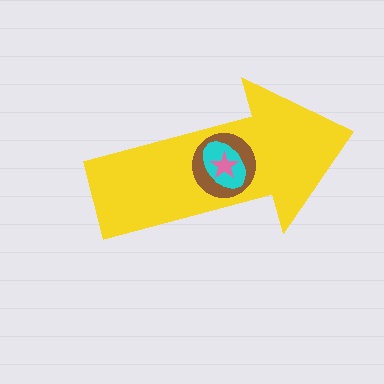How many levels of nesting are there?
4.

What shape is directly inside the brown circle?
The cyan ellipse.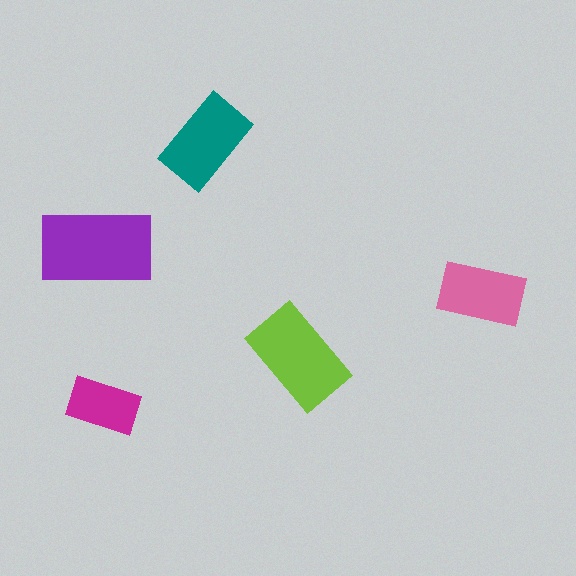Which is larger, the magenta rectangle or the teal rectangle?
The teal one.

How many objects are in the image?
There are 5 objects in the image.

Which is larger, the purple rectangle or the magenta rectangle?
The purple one.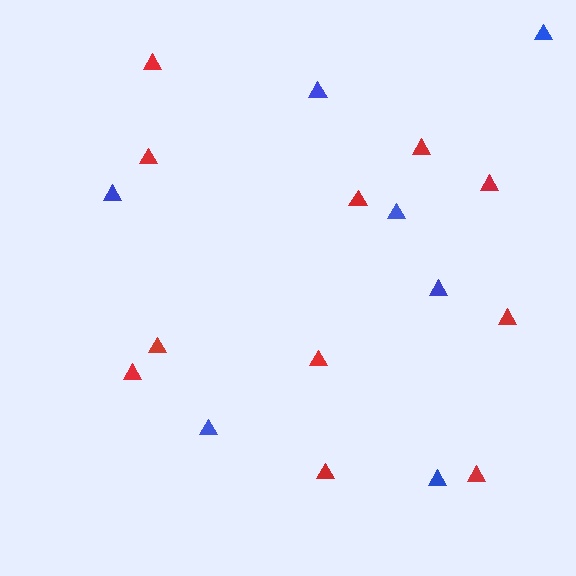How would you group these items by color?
There are 2 groups: one group of red triangles (11) and one group of blue triangles (7).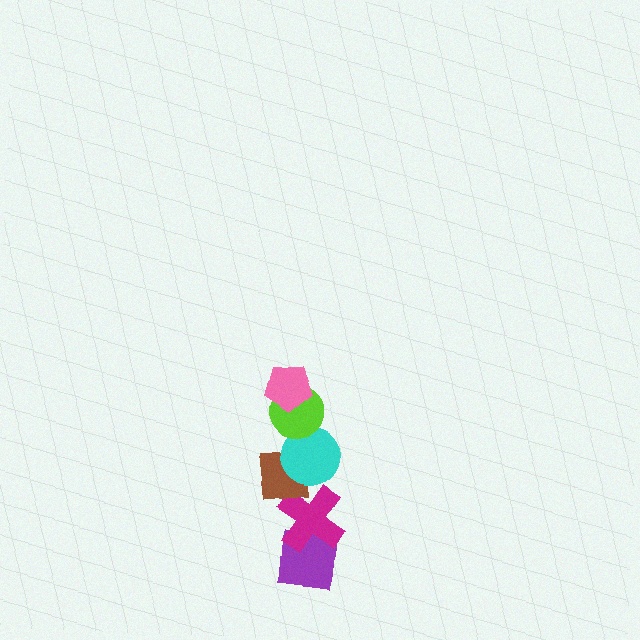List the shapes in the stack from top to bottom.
From top to bottom: the pink pentagon, the lime circle, the cyan circle, the brown square, the magenta cross, the purple square.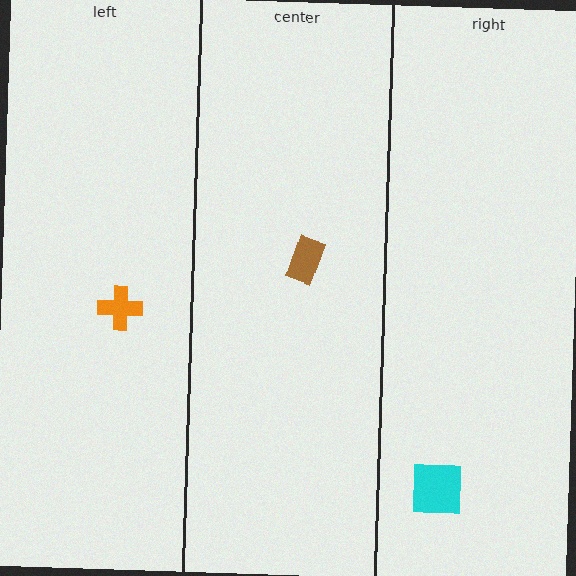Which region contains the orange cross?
The left region.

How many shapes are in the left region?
1.